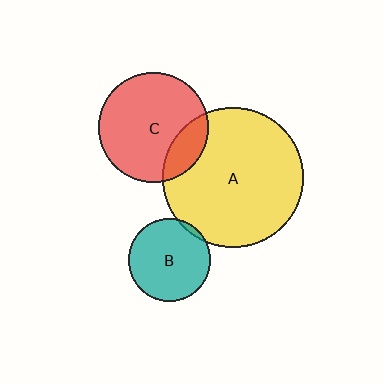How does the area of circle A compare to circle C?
Approximately 1.6 times.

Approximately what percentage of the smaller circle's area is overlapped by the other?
Approximately 20%.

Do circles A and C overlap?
Yes.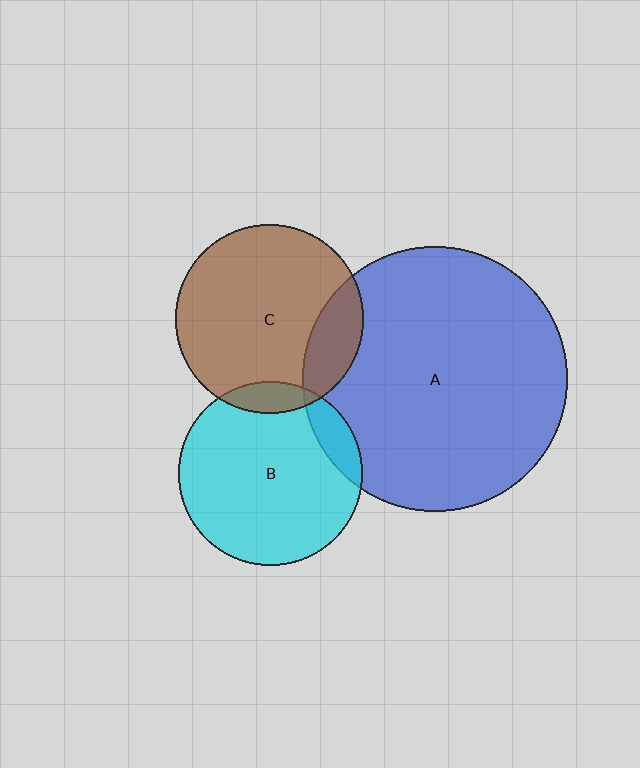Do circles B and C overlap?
Yes.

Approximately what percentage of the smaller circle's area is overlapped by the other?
Approximately 10%.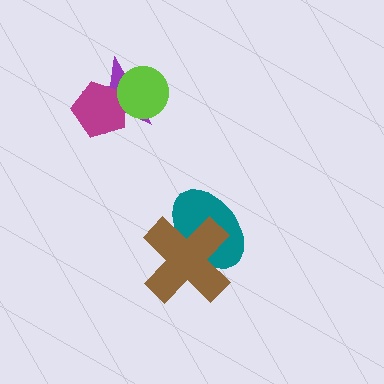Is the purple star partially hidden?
Yes, it is partially covered by another shape.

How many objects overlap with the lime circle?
2 objects overlap with the lime circle.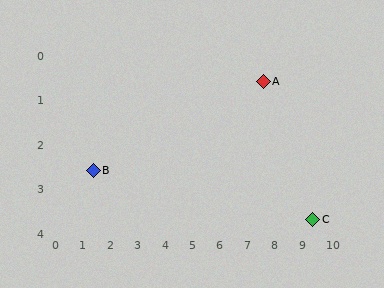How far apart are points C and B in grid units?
Points C and B are about 8.1 grid units apart.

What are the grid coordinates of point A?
Point A is at approximately (7.6, 0.6).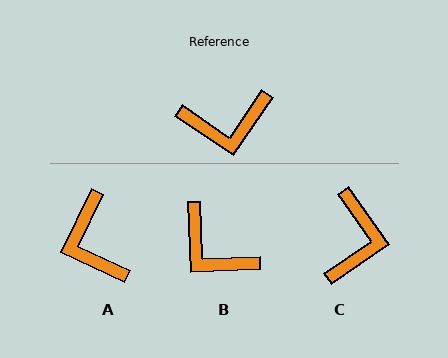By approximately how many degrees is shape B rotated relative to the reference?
Approximately 54 degrees clockwise.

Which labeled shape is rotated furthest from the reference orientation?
A, about 81 degrees away.